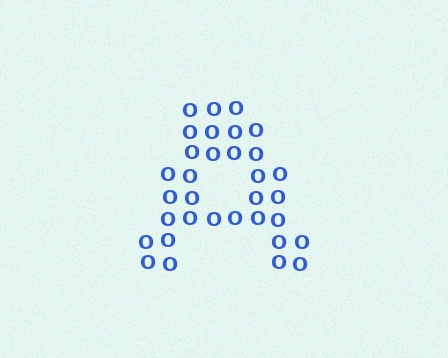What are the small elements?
The small elements are letter O's.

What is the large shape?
The large shape is the letter A.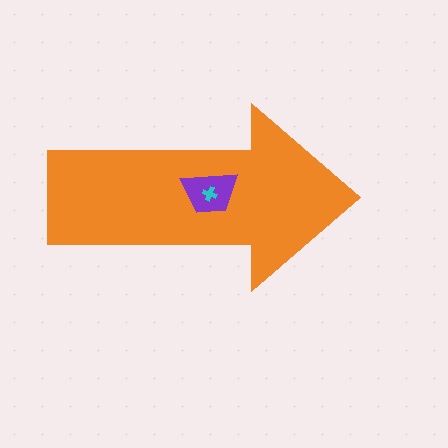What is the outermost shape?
The orange arrow.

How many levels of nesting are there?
3.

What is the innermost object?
The cyan cross.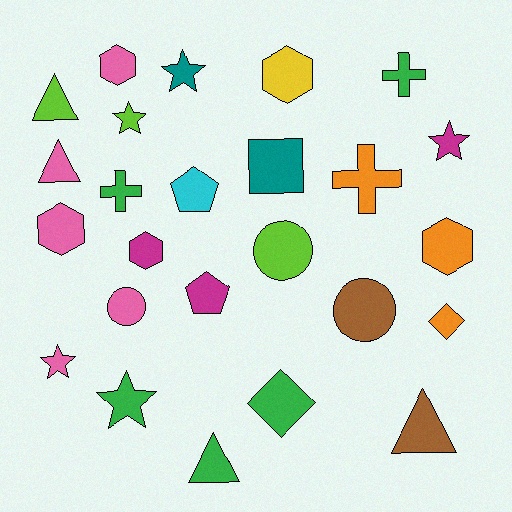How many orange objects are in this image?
There are 3 orange objects.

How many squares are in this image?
There is 1 square.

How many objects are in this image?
There are 25 objects.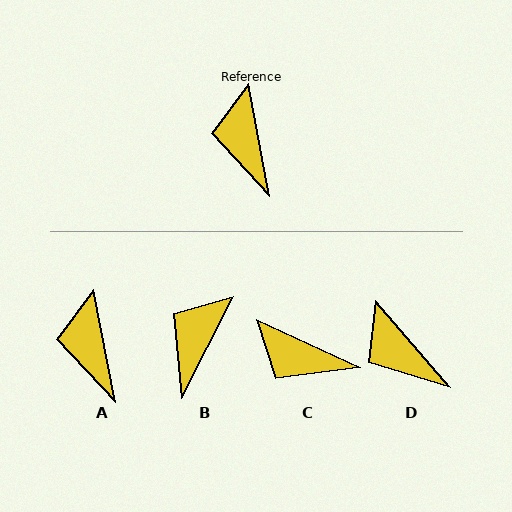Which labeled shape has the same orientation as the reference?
A.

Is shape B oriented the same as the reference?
No, it is off by about 38 degrees.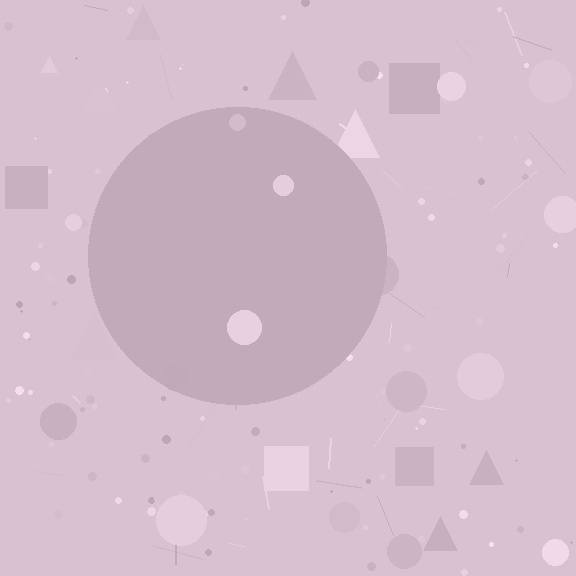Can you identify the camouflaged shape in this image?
The camouflaged shape is a circle.